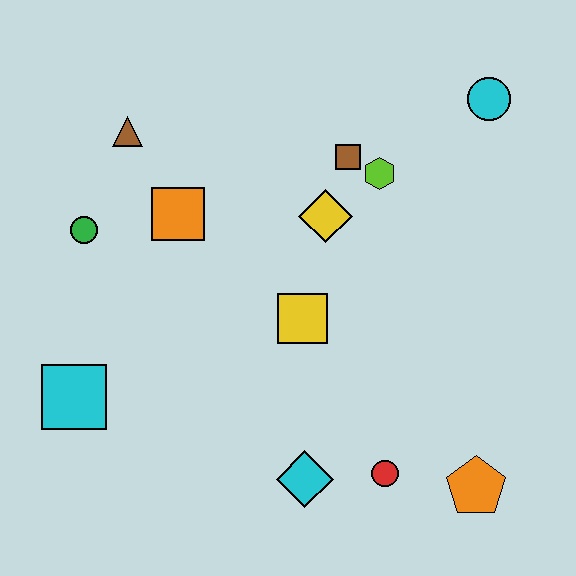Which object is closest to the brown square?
The lime hexagon is closest to the brown square.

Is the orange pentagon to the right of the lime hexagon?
Yes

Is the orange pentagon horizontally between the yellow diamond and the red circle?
No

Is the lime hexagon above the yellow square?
Yes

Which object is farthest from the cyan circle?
The cyan square is farthest from the cyan circle.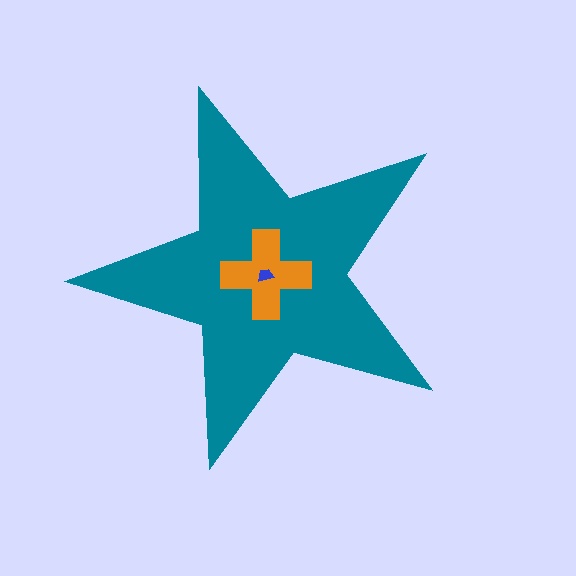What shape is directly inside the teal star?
The orange cross.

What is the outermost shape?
The teal star.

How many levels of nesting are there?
3.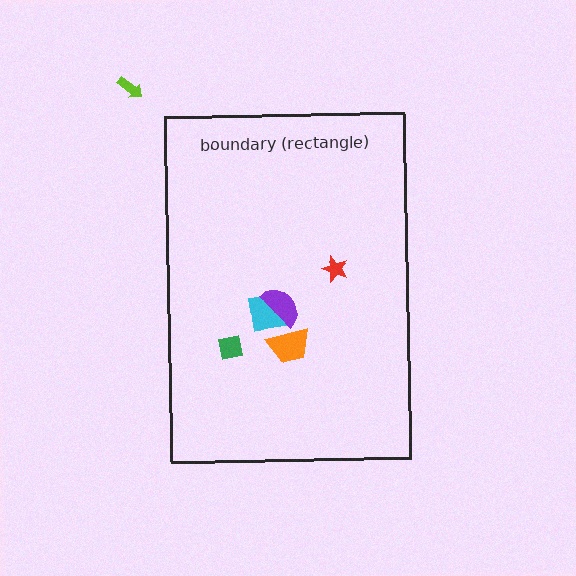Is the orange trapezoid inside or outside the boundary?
Inside.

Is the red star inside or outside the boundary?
Inside.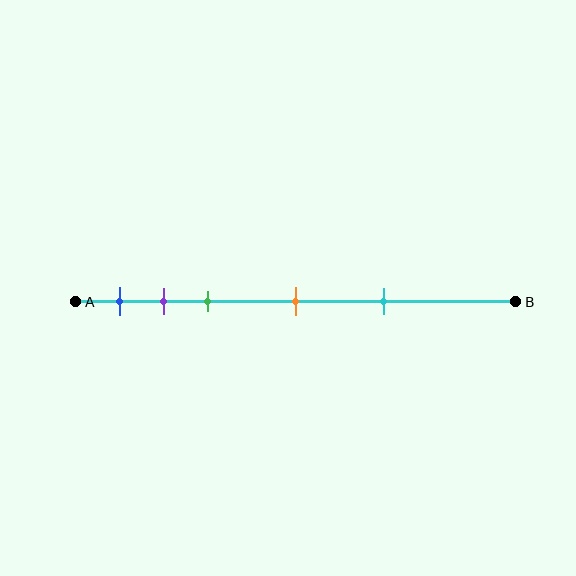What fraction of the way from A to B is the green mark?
The green mark is approximately 30% (0.3) of the way from A to B.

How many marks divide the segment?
There are 5 marks dividing the segment.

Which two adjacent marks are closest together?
The purple and green marks are the closest adjacent pair.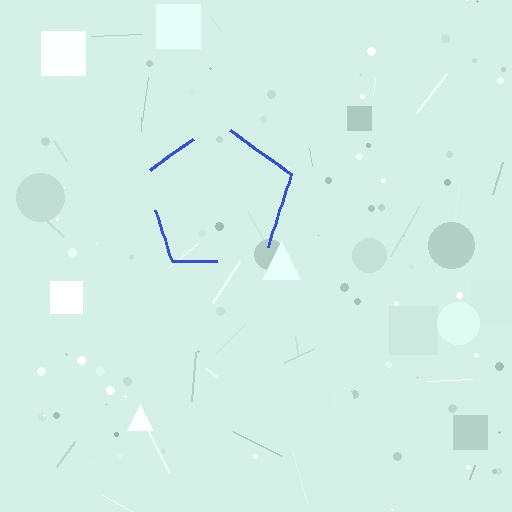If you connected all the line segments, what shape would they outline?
They would outline a pentagon.